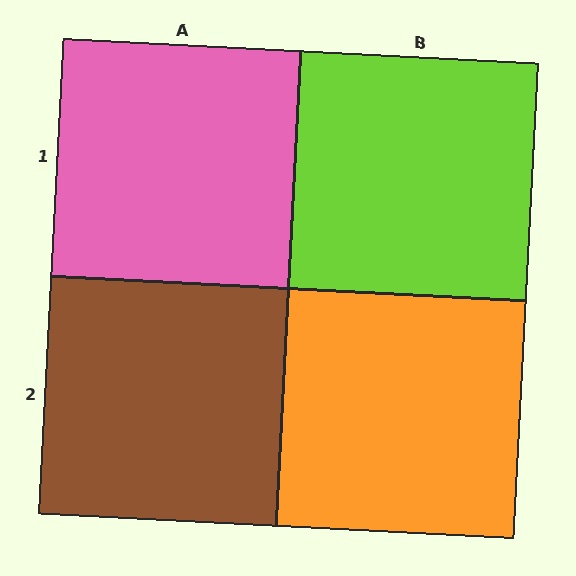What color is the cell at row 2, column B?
Orange.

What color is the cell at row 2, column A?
Brown.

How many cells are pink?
1 cell is pink.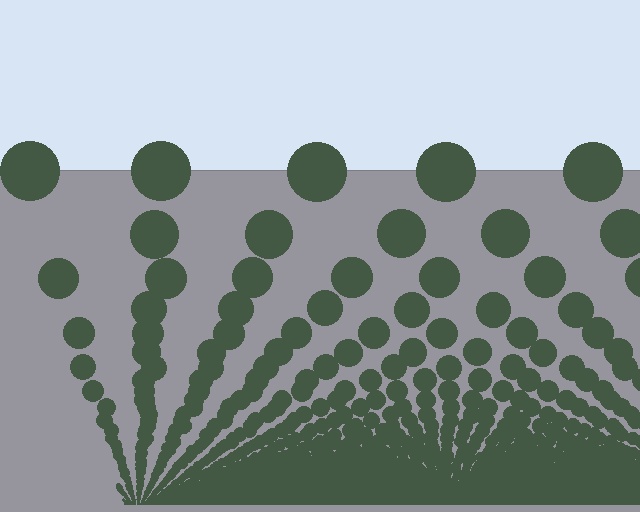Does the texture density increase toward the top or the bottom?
Density increases toward the bottom.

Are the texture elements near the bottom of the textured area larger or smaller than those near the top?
Smaller. The gradient is inverted — elements near the bottom are smaller and denser.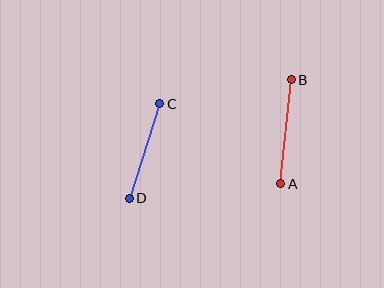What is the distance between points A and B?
The distance is approximately 104 pixels.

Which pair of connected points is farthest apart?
Points A and B are farthest apart.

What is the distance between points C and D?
The distance is approximately 100 pixels.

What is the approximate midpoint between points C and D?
The midpoint is at approximately (144, 151) pixels.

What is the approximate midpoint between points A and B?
The midpoint is at approximately (286, 132) pixels.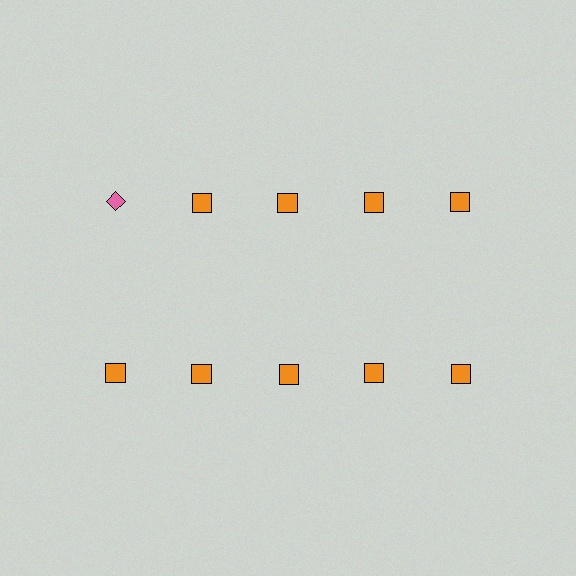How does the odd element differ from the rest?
It differs in both color (pink instead of orange) and shape (diamond instead of square).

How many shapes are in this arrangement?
There are 10 shapes arranged in a grid pattern.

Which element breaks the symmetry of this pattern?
The pink diamond in the top row, leftmost column breaks the symmetry. All other shapes are orange squares.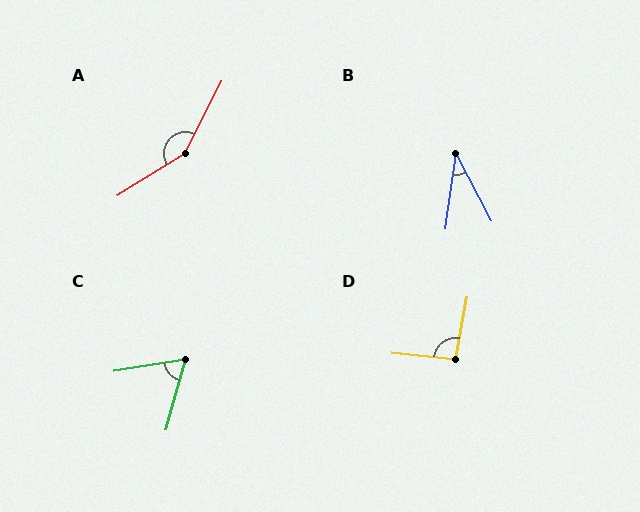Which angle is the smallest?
B, at approximately 36 degrees.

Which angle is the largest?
A, at approximately 148 degrees.